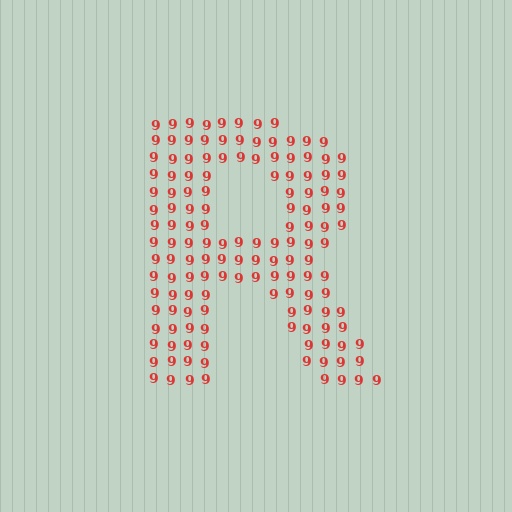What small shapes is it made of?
It is made of small digit 9's.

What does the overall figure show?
The overall figure shows the letter R.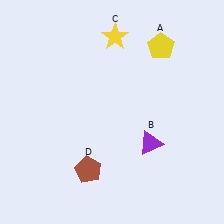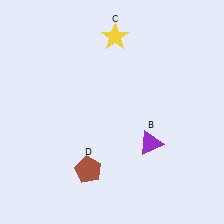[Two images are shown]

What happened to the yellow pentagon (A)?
The yellow pentagon (A) was removed in Image 2. It was in the top-right area of Image 1.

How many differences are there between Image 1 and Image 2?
There is 1 difference between the two images.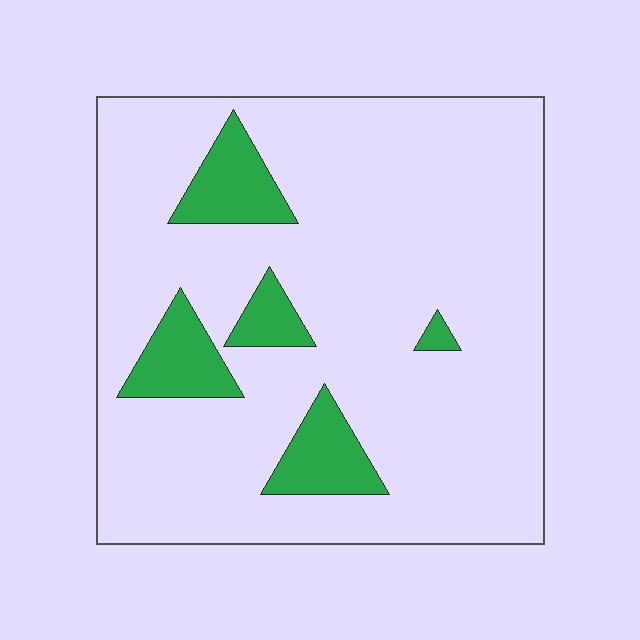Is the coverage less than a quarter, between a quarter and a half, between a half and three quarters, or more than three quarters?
Less than a quarter.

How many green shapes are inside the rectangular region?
5.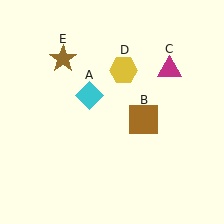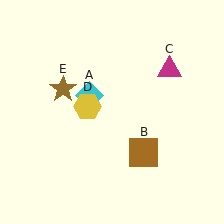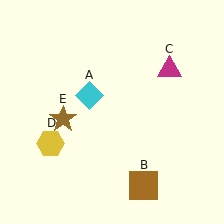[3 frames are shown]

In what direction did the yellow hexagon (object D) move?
The yellow hexagon (object D) moved down and to the left.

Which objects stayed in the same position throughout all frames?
Cyan diamond (object A) and magenta triangle (object C) remained stationary.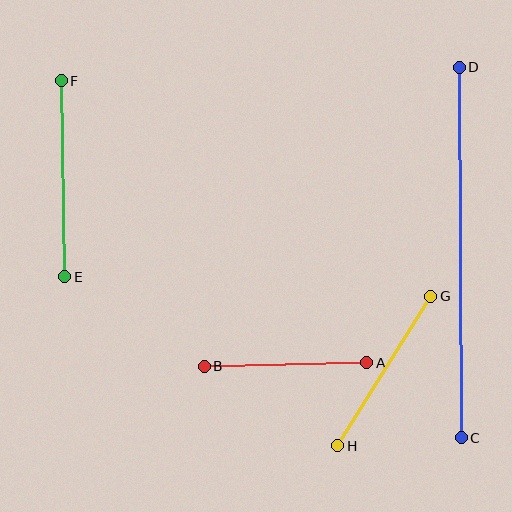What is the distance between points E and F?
The distance is approximately 196 pixels.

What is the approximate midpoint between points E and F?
The midpoint is at approximately (63, 179) pixels.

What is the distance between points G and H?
The distance is approximately 176 pixels.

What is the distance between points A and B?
The distance is approximately 162 pixels.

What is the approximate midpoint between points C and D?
The midpoint is at approximately (460, 252) pixels.